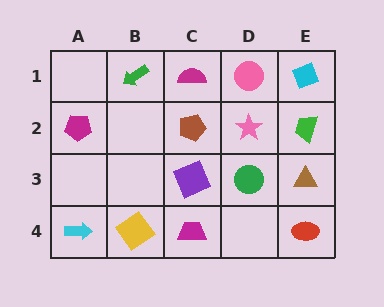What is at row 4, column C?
A magenta trapezoid.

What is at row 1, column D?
A pink circle.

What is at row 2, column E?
A green trapezoid.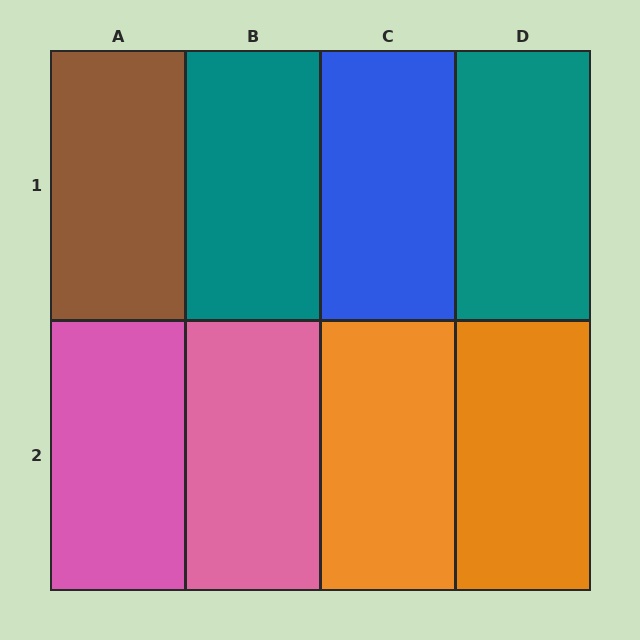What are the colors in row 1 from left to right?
Brown, teal, blue, teal.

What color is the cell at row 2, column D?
Orange.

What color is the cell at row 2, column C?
Orange.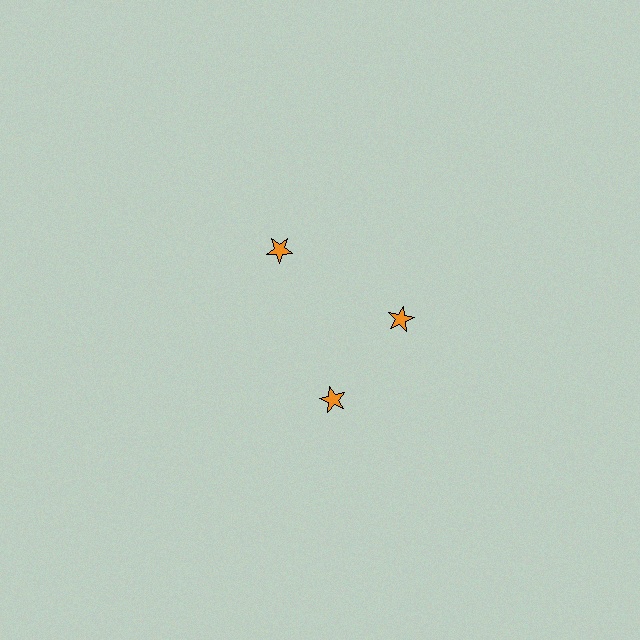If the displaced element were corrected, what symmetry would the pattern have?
It would have 3-fold rotational symmetry — the pattern would map onto itself every 120 degrees.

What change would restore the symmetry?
The symmetry would be restored by rotating it back into even spacing with its neighbors so that all 3 stars sit at equal angles and equal distance from the center.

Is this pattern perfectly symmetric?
No. The 3 orange stars are arranged in a ring, but one element near the 7 o'clock position is rotated out of alignment along the ring, breaking the 3-fold rotational symmetry.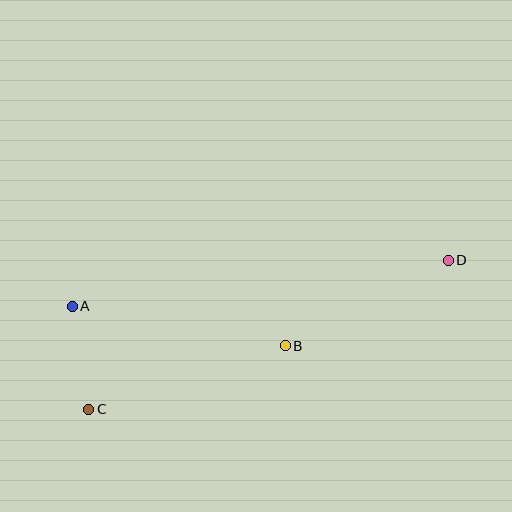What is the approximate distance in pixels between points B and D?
The distance between B and D is approximately 184 pixels.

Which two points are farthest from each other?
Points C and D are farthest from each other.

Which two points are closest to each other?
Points A and C are closest to each other.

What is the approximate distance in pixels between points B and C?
The distance between B and C is approximately 206 pixels.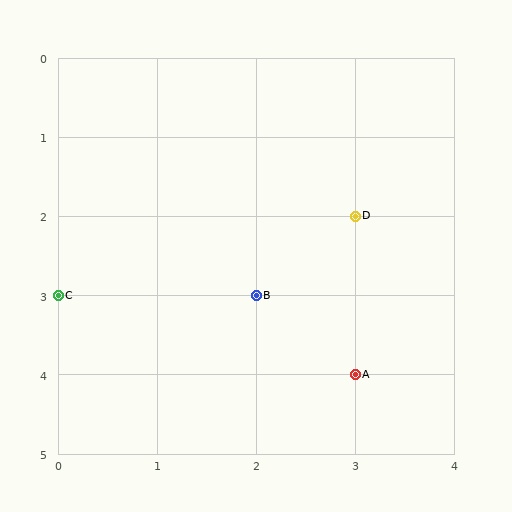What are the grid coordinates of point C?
Point C is at grid coordinates (0, 3).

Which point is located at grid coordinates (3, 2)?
Point D is at (3, 2).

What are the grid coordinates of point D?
Point D is at grid coordinates (3, 2).